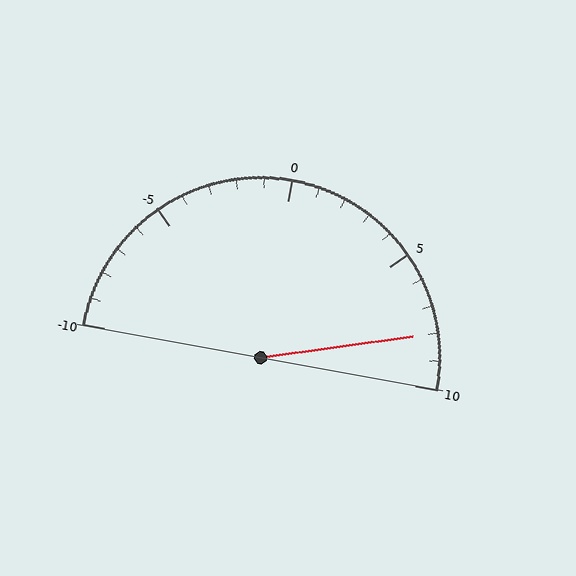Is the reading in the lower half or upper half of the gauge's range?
The reading is in the upper half of the range (-10 to 10).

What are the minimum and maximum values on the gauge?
The gauge ranges from -10 to 10.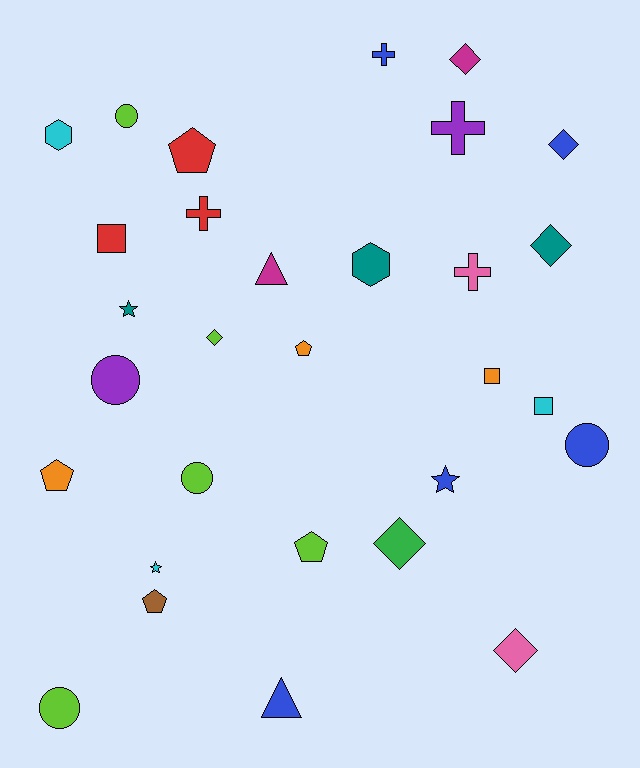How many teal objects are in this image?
There are 3 teal objects.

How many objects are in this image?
There are 30 objects.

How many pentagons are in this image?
There are 5 pentagons.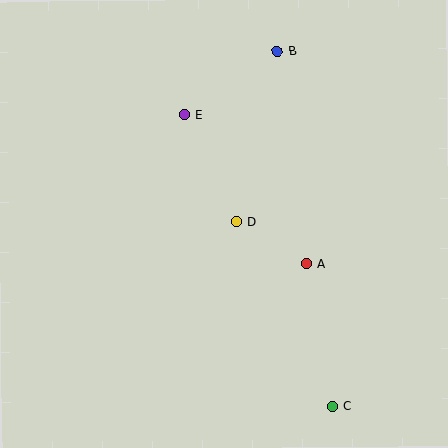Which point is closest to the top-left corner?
Point E is closest to the top-left corner.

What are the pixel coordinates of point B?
Point B is at (277, 51).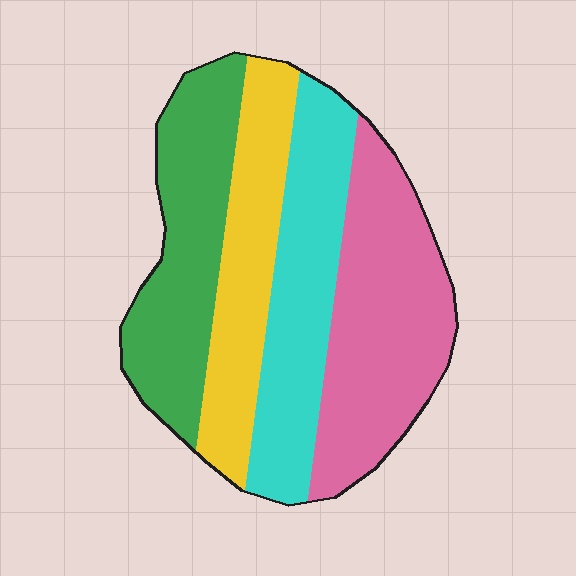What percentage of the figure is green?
Green covers roughly 25% of the figure.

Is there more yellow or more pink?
Pink.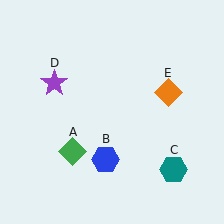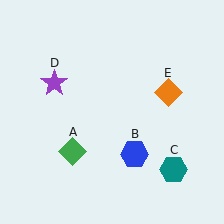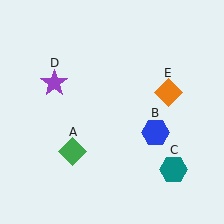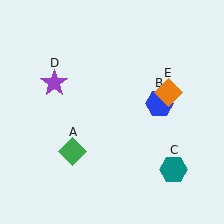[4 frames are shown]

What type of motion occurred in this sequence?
The blue hexagon (object B) rotated counterclockwise around the center of the scene.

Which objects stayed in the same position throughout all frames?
Green diamond (object A) and teal hexagon (object C) and purple star (object D) and orange diamond (object E) remained stationary.